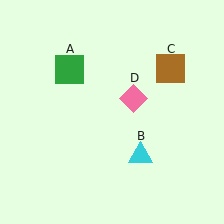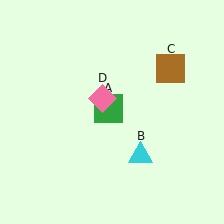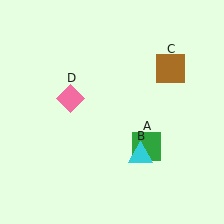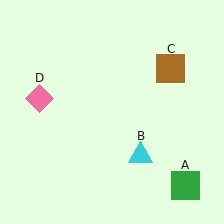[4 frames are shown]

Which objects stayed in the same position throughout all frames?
Cyan triangle (object B) and brown square (object C) remained stationary.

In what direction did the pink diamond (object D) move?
The pink diamond (object D) moved left.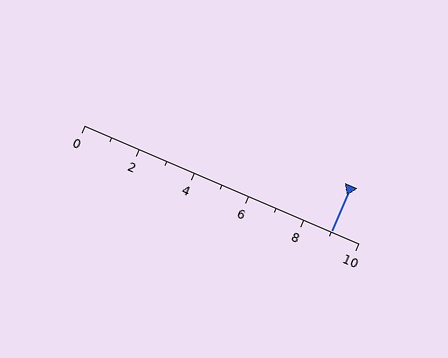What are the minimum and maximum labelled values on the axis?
The axis runs from 0 to 10.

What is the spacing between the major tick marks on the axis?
The major ticks are spaced 2 apart.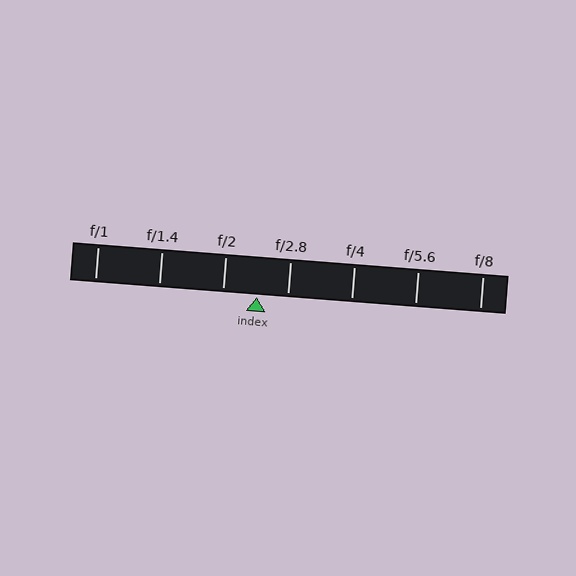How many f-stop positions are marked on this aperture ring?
There are 7 f-stop positions marked.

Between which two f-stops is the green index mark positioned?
The index mark is between f/2 and f/2.8.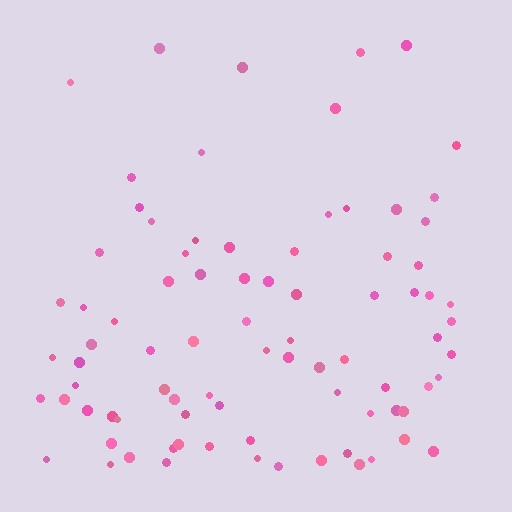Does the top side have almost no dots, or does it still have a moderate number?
Still a moderate number, just noticeably fewer than the bottom.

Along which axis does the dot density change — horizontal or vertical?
Vertical.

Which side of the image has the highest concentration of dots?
The bottom.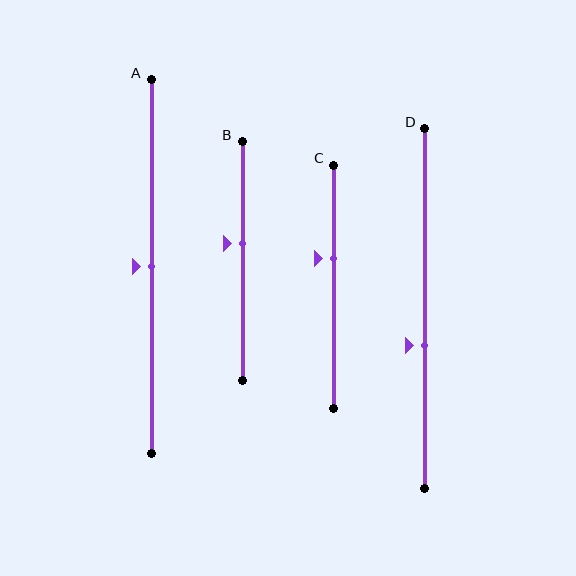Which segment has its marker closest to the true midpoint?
Segment A has its marker closest to the true midpoint.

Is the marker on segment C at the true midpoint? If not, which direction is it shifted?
No, the marker on segment C is shifted upward by about 12% of the segment length.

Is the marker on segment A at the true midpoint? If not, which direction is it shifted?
Yes, the marker on segment A is at the true midpoint.